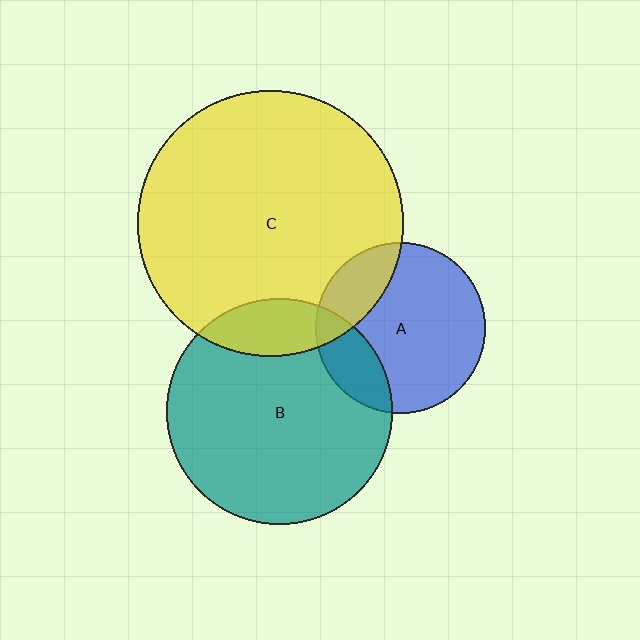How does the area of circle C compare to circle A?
Approximately 2.4 times.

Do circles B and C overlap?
Yes.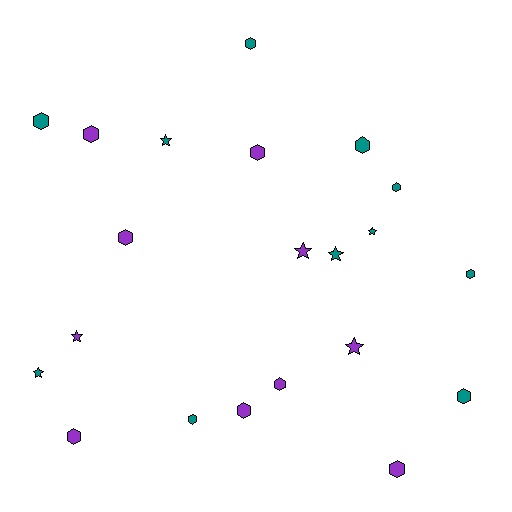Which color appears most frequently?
Teal, with 11 objects.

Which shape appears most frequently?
Hexagon, with 14 objects.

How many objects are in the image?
There are 21 objects.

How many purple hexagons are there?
There are 7 purple hexagons.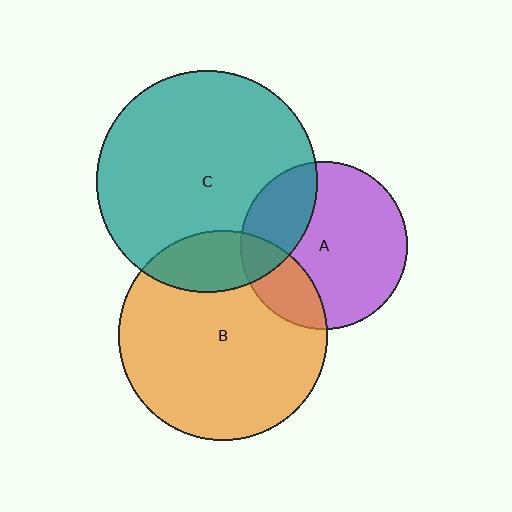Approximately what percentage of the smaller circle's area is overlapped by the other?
Approximately 20%.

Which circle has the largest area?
Circle C (teal).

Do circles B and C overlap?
Yes.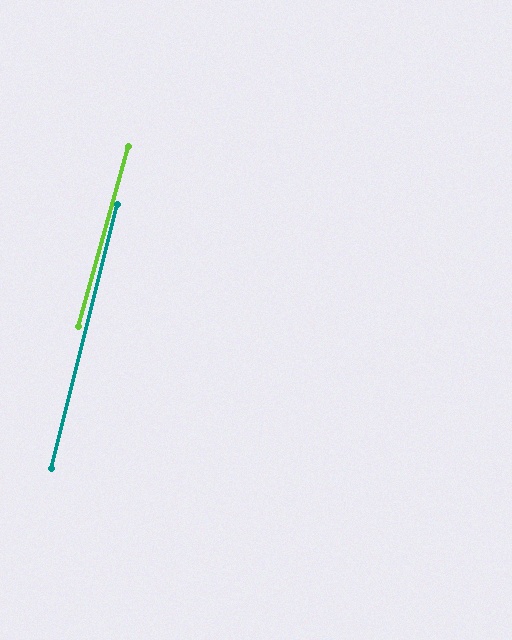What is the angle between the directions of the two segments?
Approximately 1 degree.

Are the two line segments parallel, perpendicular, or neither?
Parallel — their directions differ by only 1.2°.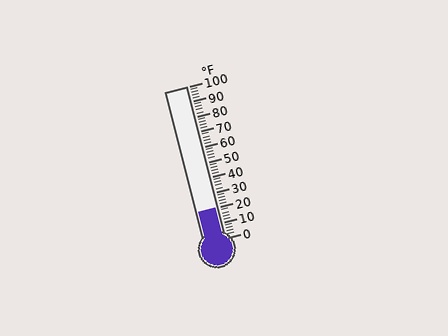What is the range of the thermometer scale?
The thermometer scale ranges from 0°F to 100°F.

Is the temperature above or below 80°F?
The temperature is below 80°F.